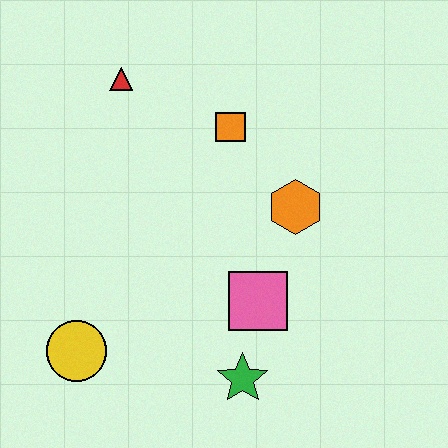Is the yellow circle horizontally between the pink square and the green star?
No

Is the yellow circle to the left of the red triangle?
Yes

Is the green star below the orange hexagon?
Yes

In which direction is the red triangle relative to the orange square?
The red triangle is to the left of the orange square.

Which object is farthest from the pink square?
The red triangle is farthest from the pink square.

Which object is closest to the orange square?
The orange hexagon is closest to the orange square.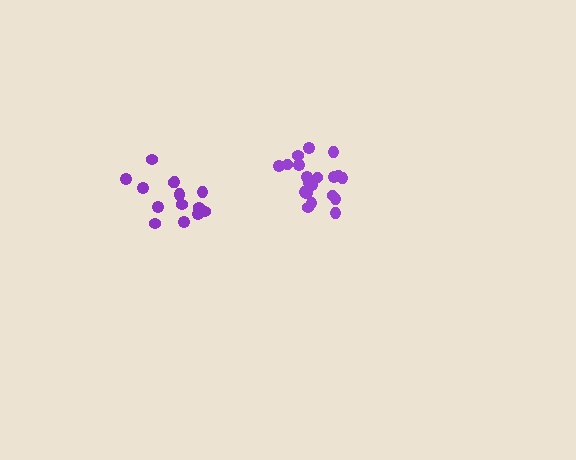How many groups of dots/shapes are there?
There are 2 groups.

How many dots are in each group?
Group 1: 15 dots, Group 2: 21 dots (36 total).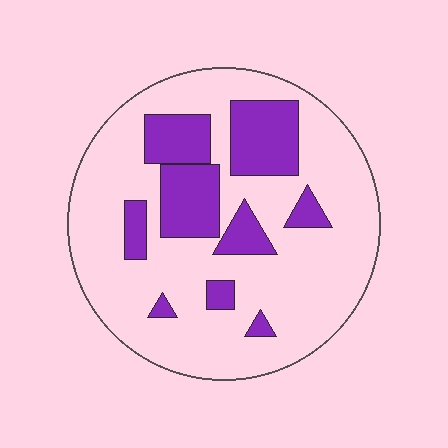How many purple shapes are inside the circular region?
9.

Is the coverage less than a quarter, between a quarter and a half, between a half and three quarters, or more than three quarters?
Less than a quarter.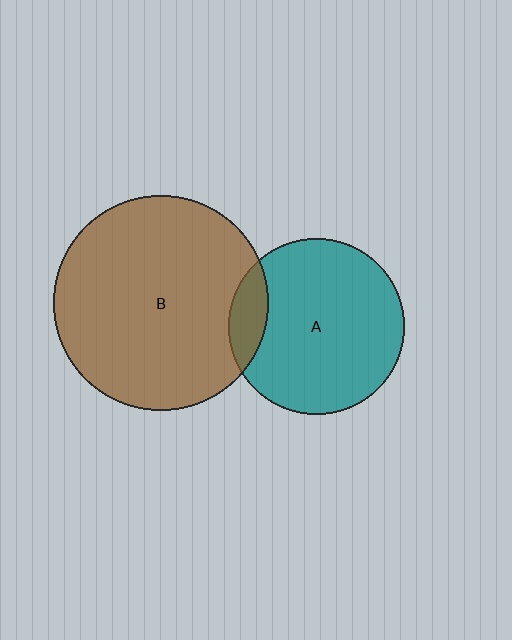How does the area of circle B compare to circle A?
Approximately 1.5 times.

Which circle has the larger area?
Circle B (brown).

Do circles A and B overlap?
Yes.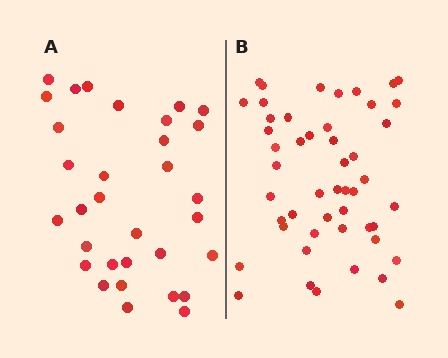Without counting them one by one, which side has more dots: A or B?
Region B (the right region) has more dots.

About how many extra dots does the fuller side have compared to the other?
Region B has approximately 15 more dots than region A.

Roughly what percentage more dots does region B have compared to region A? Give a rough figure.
About 55% more.